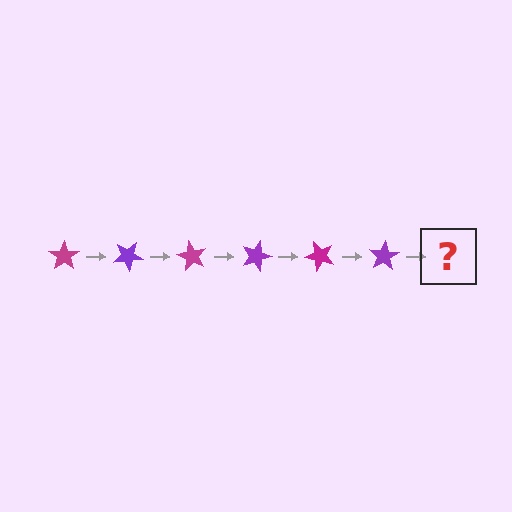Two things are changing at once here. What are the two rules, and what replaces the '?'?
The two rules are that it rotates 30 degrees each step and the color cycles through magenta and purple. The '?' should be a magenta star, rotated 180 degrees from the start.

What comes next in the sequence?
The next element should be a magenta star, rotated 180 degrees from the start.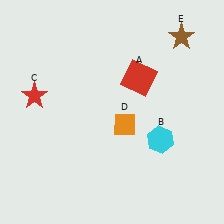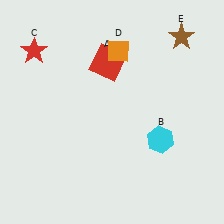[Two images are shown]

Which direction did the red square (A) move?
The red square (A) moved left.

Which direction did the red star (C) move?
The red star (C) moved up.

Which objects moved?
The objects that moved are: the red square (A), the red star (C), the orange diamond (D).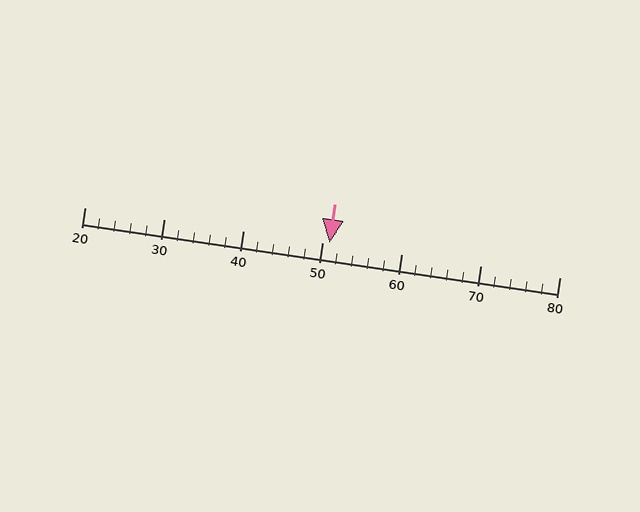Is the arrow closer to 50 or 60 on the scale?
The arrow is closer to 50.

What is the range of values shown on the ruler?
The ruler shows values from 20 to 80.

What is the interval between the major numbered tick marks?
The major tick marks are spaced 10 units apart.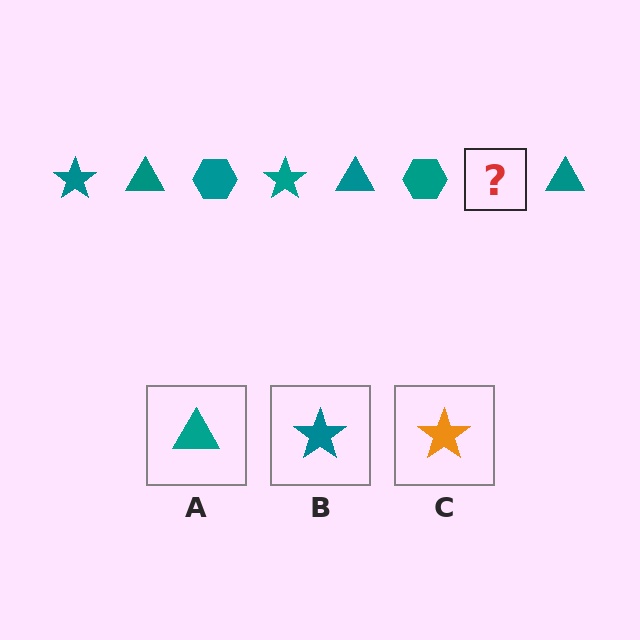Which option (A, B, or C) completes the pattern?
B.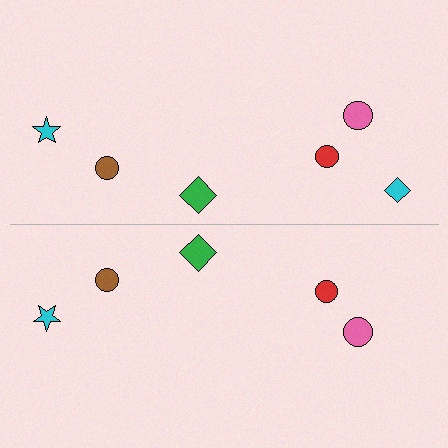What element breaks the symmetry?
A cyan diamond is missing from the bottom side.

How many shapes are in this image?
There are 11 shapes in this image.